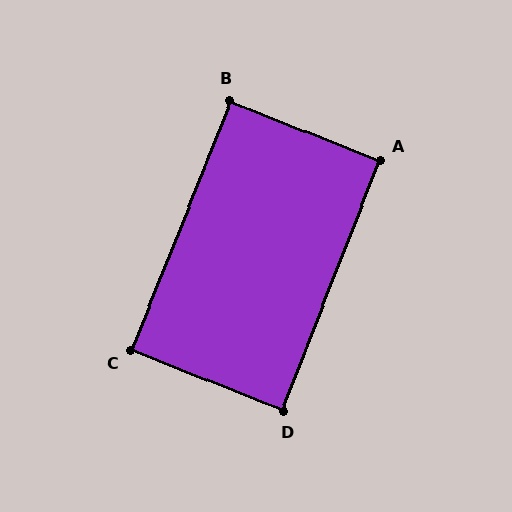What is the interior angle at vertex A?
Approximately 90 degrees (approximately right).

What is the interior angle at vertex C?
Approximately 90 degrees (approximately right).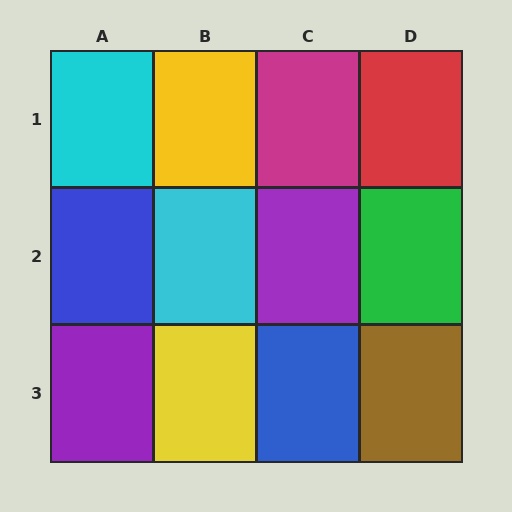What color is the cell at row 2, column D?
Green.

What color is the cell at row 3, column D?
Brown.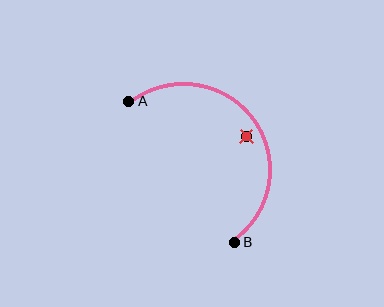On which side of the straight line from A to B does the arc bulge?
The arc bulges above and to the right of the straight line connecting A and B.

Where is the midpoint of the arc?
The arc midpoint is the point on the curve farthest from the straight line joining A and B. It sits above and to the right of that line.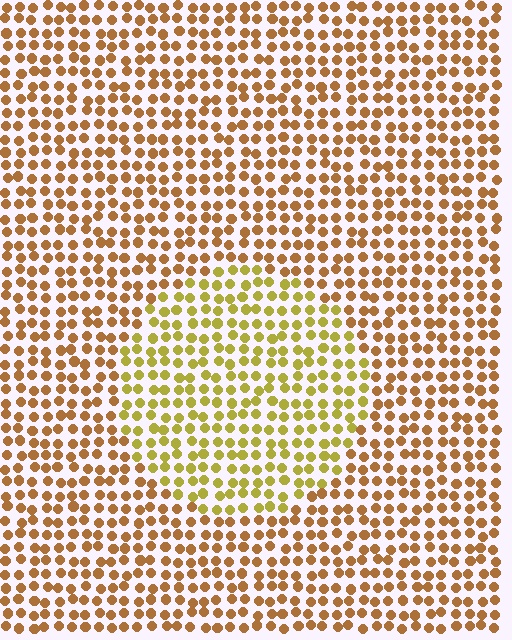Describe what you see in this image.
The image is filled with small brown elements in a uniform arrangement. A circle-shaped region is visible where the elements are tinted to a slightly different hue, forming a subtle color boundary.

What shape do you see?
I see a circle.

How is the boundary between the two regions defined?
The boundary is defined purely by a slight shift in hue (about 32 degrees). Spacing, size, and orientation are identical on both sides.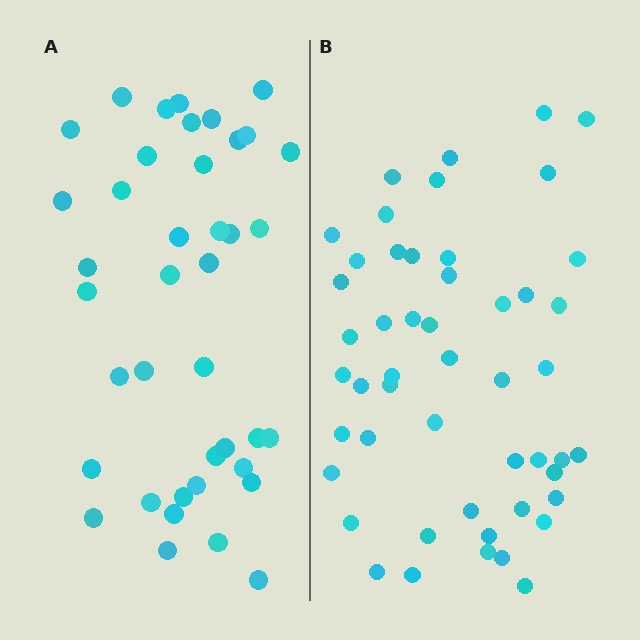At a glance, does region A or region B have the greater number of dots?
Region B (the right region) has more dots.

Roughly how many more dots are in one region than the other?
Region B has roughly 10 or so more dots than region A.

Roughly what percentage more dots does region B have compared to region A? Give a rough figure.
About 25% more.